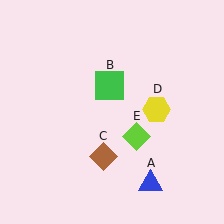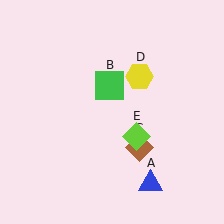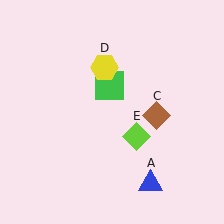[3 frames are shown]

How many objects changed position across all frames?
2 objects changed position: brown diamond (object C), yellow hexagon (object D).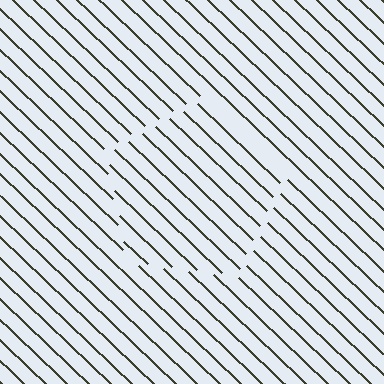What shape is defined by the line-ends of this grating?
An illusory pentagon. The interior of the shape contains the same grating, shifted by half a period — the contour is defined by the phase discontinuity where line-ends from the inner and outer gratings abut.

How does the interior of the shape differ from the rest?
The interior of the shape contains the same grating, shifted by half a period — the contour is defined by the phase discontinuity where line-ends from the inner and outer gratings abut.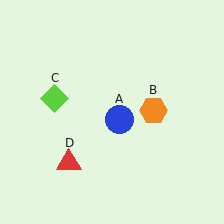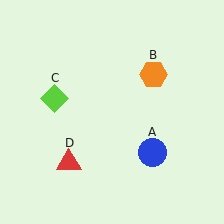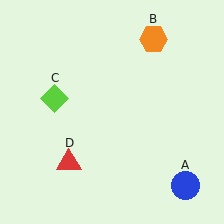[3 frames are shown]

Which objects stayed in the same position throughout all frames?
Lime diamond (object C) and red triangle (object D) remained stationary.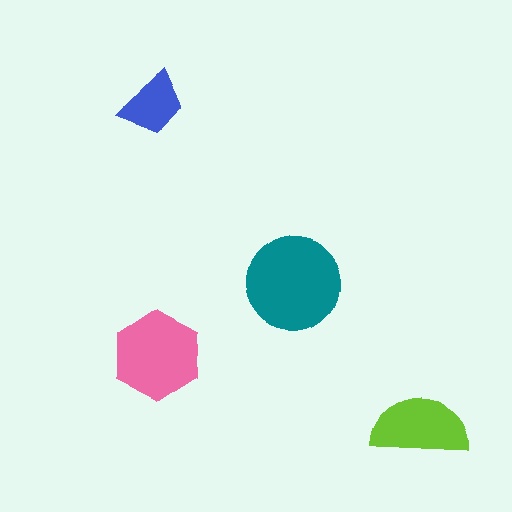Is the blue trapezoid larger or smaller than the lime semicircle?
Smaller.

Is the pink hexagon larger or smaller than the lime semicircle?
Larger.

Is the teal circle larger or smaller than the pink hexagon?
Larger.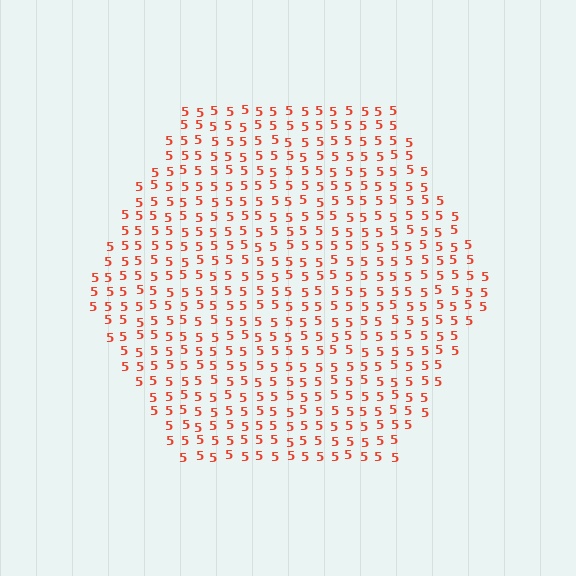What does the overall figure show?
The overall figure shows a hexagon.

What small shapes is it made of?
It is made of small digit 5's.